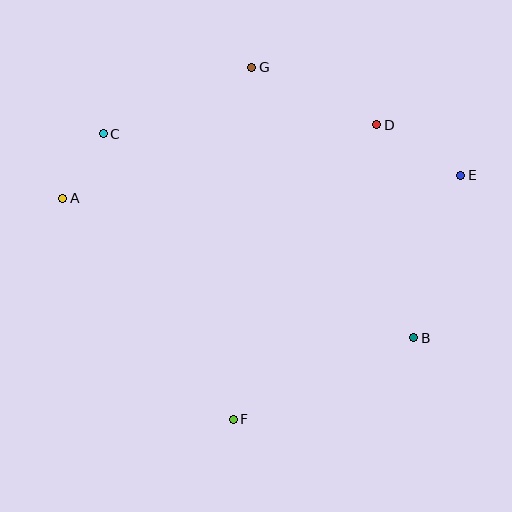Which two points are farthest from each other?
Points A and E are farthest from each other.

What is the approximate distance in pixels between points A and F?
The distance between A and F is approximately 279 pixels.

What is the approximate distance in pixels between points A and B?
The distance between A and B is approximately 378 pixels.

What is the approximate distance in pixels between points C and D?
The distance between C and D is approximately 274 pixels.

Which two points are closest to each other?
Points A and C are closest to each other.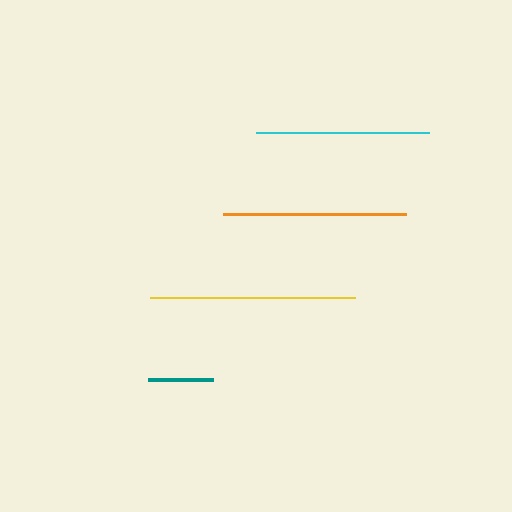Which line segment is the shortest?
The teal line is the shortest at approximately 65 pixels.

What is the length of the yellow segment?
The yellow segment is approximately 205 pixels long.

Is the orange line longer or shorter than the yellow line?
The yellow line is longer than the orange line.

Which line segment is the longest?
The yellow line is the longest at approximately 205 pixels.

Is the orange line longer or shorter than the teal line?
The orange line is longer than the teal line.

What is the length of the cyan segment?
The cyan segment is approximately 173 pixels long.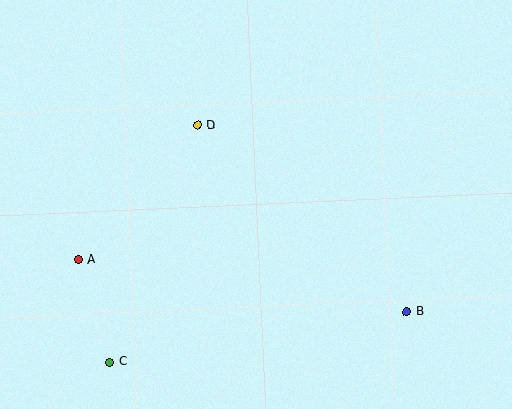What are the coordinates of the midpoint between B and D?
The midpoint between B and D is at (302, 219).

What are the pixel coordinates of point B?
Point B is at (407, 312).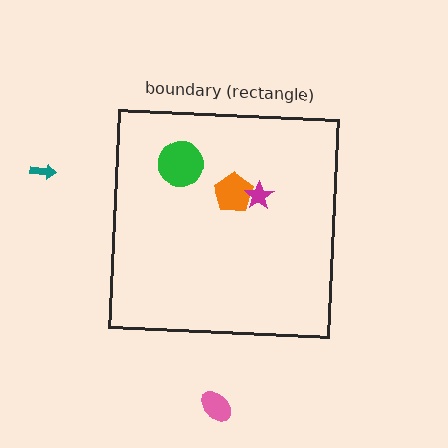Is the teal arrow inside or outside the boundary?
Outside.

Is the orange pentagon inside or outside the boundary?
Inside.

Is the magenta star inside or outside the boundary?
Inside.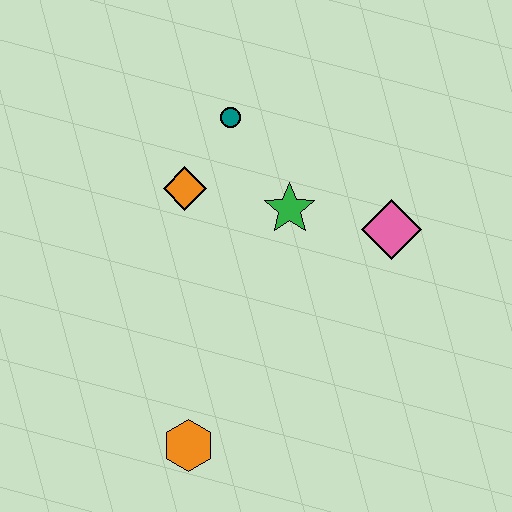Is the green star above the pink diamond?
Yes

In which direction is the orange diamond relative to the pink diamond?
The orange diamond is to the left of the pink diamond.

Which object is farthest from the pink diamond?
The orange hexagon is farthest from the pink diamond.